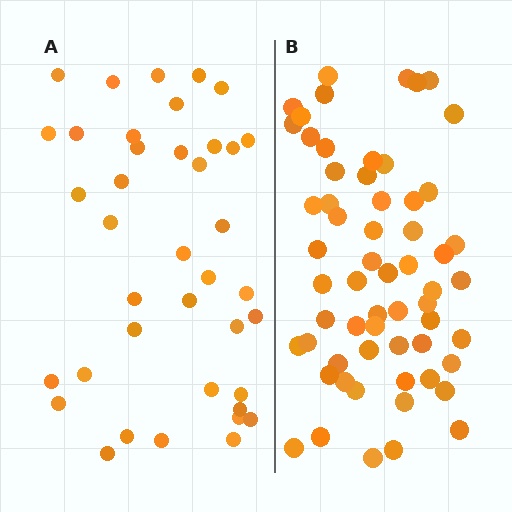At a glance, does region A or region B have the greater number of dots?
Region B (the right region) has more dots.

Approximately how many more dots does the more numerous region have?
Region B has approximately 20 more dots than region A.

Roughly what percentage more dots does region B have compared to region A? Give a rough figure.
About 55% more.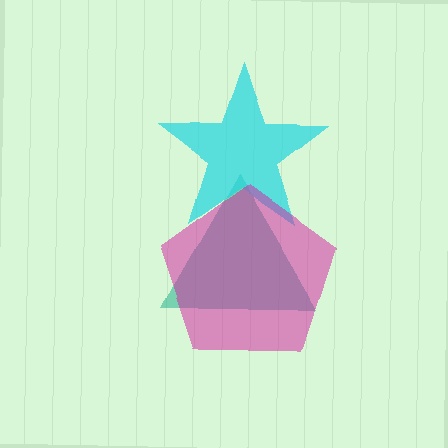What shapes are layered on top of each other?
The layered shapes are: a teal triangle, a cyan star, a magenta pentagon.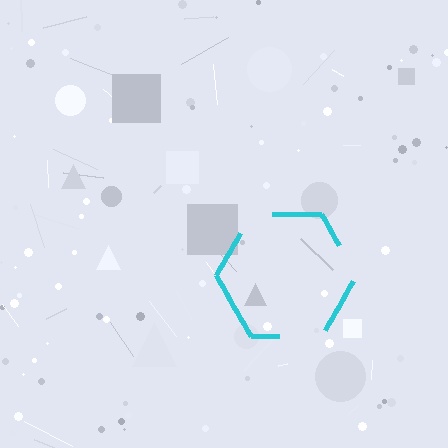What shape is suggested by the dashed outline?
The dashed outline suggests a hexagon.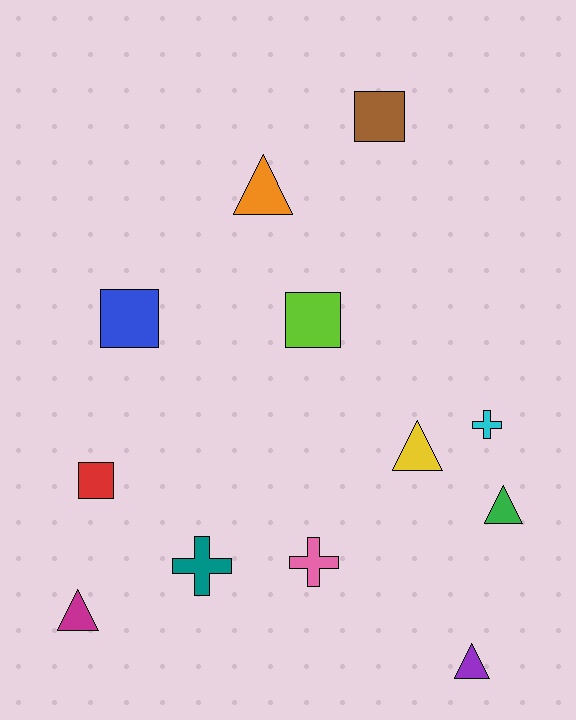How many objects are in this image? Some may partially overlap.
There are 12 objects.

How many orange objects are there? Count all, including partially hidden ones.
There is 1 orange object.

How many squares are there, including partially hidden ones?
There are 4 squares.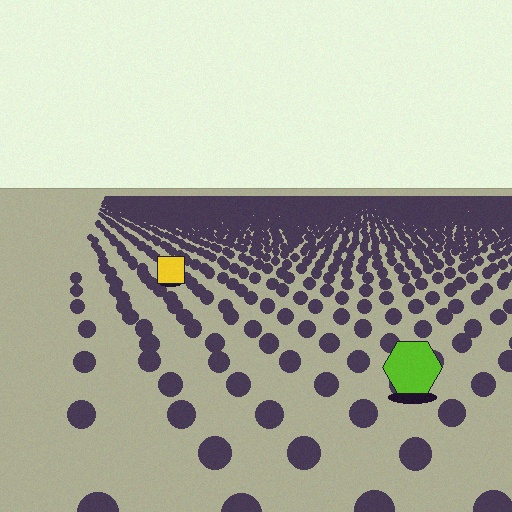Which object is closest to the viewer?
The lime hexagon is closest. The texture marks near it are larger and more spread out.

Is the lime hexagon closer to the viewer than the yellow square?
Yes. The lime hexagon is closer — you can tell from the texture gradient: the ground texture is coarser near it.